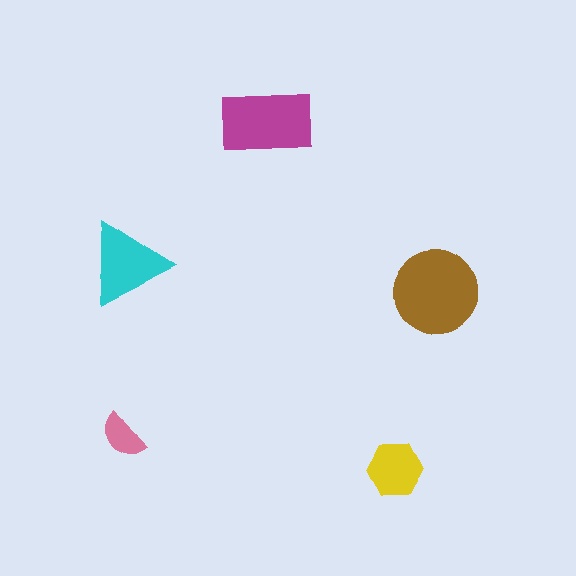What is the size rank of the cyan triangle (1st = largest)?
3rd.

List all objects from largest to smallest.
The brown circle, the magenta rectangle, the cyan triangle, the yellow hexagon, the pink semicircle.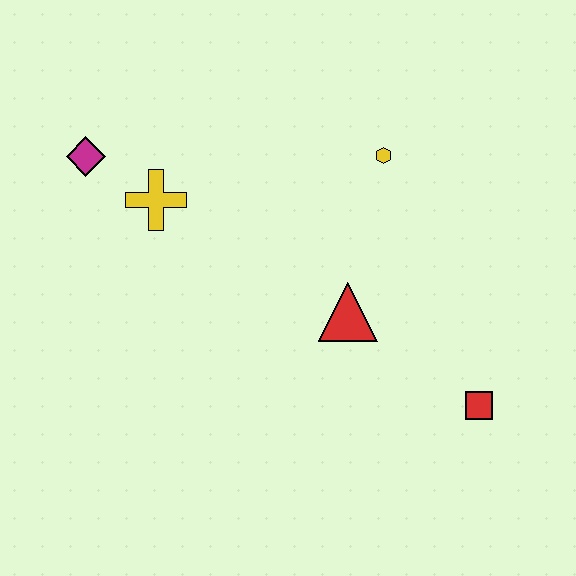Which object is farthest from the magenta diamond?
The red square is farthest from the magenta diamond.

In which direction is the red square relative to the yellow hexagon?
The red square is below the yellow hexagon.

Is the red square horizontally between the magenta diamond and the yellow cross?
No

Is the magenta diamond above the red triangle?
Yes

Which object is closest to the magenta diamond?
The yellow cross is closest to the magenta diamond.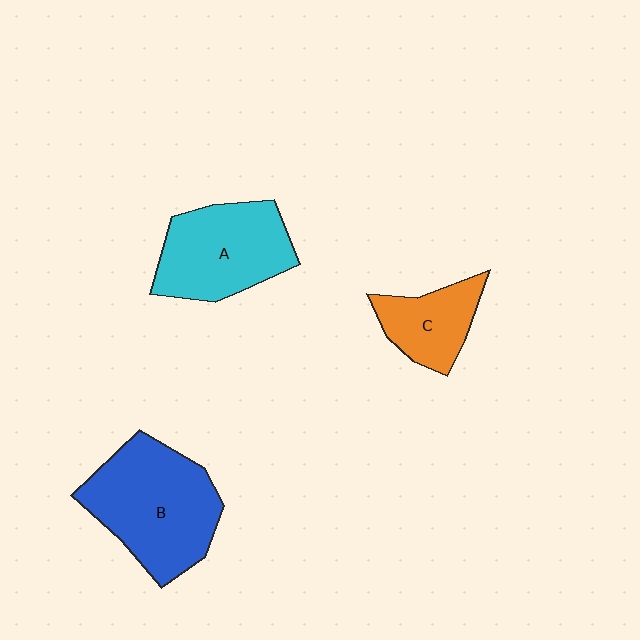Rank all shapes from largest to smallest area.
From largest to smallest: B (blue), A (cyan), C (orange).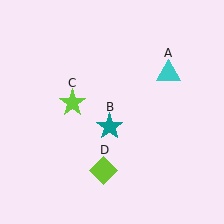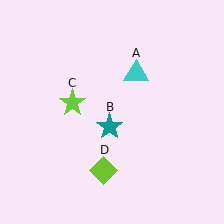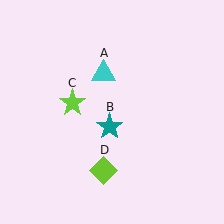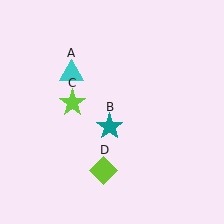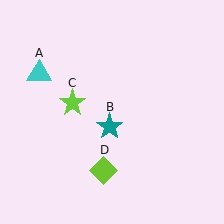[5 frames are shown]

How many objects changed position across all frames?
1 object changed position: cyan triangle (object A).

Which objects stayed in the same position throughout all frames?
Teal star (object B) and lime star (object C) and lime diamond (object D) remained stationary.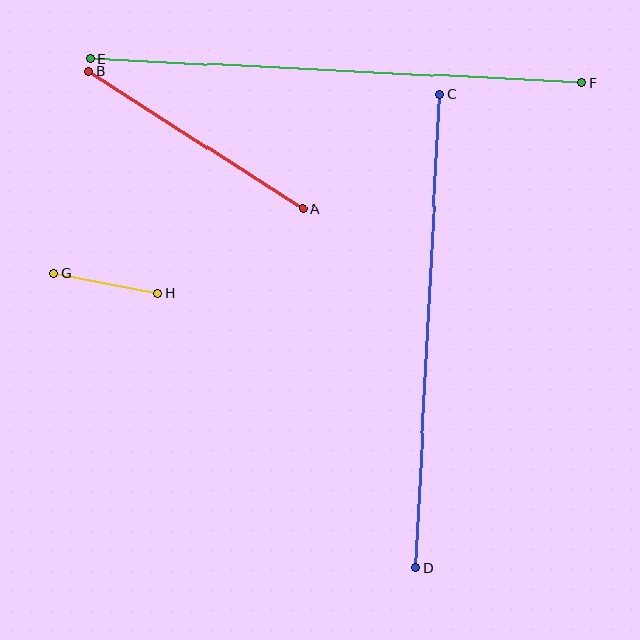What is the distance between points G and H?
The distance is approximately 106 pixels.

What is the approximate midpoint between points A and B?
The midpoint is at approximately (195, 140) pixels.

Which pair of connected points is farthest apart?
Points E and F are farthest apart.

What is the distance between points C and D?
The distance is approximately 473 pixels.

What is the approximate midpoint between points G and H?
The midpoint is at approximately (106, 283) pixels.